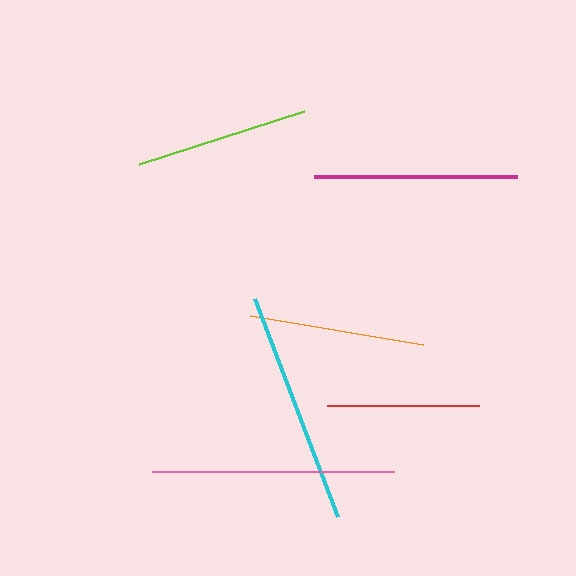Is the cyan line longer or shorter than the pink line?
The pink line is longer than the cyan line.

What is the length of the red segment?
The red segment is approximately 151 pixels long.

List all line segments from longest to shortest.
From longest to shortest: pink, cyan, magenta, orange, lime, red.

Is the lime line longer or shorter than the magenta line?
The magenta line is longer than the lime line.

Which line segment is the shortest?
The red line is the shortest at approximately 151 pixels.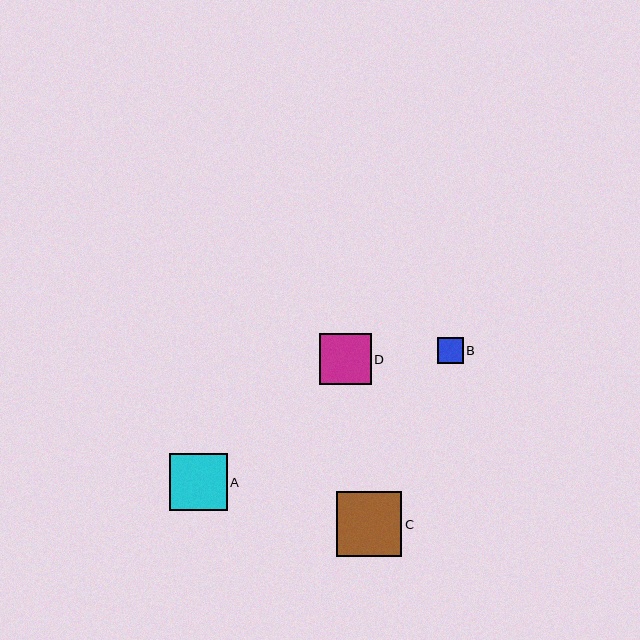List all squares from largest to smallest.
From largest to smallest: C, A, D, B.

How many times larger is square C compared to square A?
Square C is approximately 1.1 times the size of square A.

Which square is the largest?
Square C is the largest with a size of approximately 65 pixels.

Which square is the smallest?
Square B is the smallest with a size of approximately 26 pixels.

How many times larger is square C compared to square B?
Square C is approximately 2.5 times the size of square B.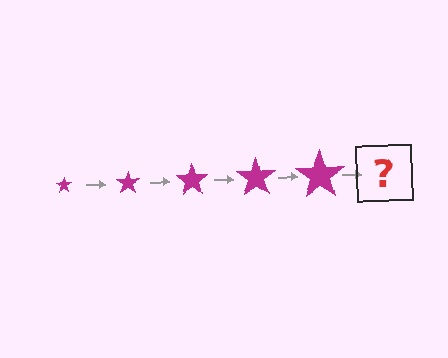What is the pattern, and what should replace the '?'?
The pattern is that the star gets progressively larger each step. The '?' should be a magenta star, larger than the previous one.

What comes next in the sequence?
The next element should be a magenta star, larger than the previous one.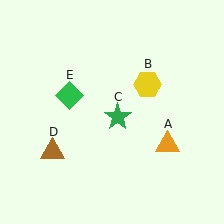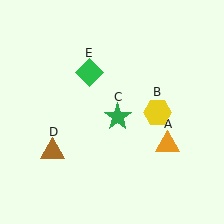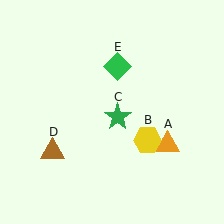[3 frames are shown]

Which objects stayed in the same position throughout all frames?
Orange triangle (object A) and green star (object C) and brown triangle (object D) remained stationary.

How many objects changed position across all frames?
2 objects changed position: yellow hexagon (object B), green diamond (object E).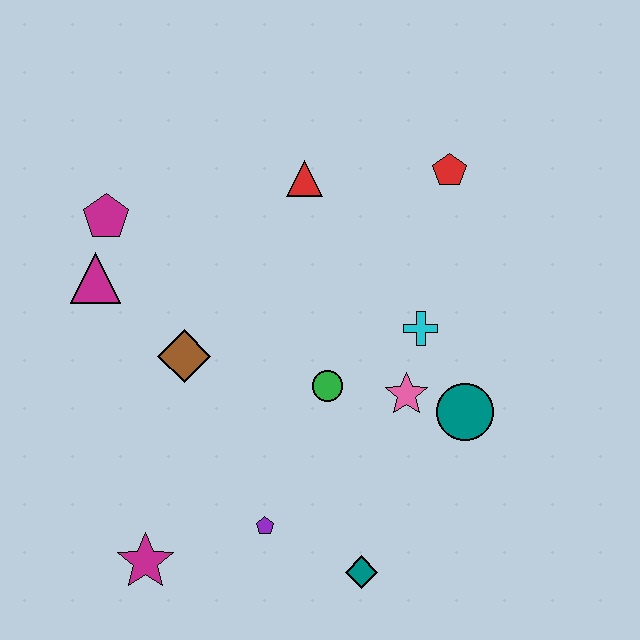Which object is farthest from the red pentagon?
The magenta star is farthest from the red pentagon.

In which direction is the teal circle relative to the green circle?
The teal circle is to the right of the green circle.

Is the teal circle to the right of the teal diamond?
Yes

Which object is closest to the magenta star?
The purple pentagon is closest to the magenta star.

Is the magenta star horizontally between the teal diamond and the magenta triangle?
Yes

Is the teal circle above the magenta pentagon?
No